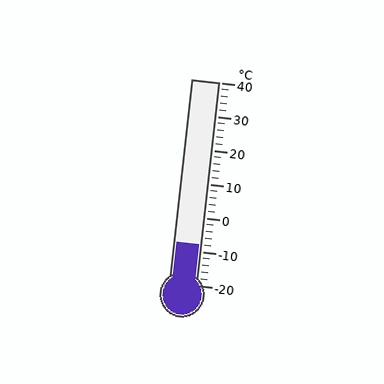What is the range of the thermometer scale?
The thermometer scale ranges from -20°C to 40°C.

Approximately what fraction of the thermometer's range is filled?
The thermometer is filled to approximately 20% of its range.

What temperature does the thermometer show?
The thermometer shows approximately -8°C.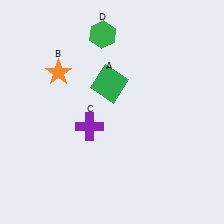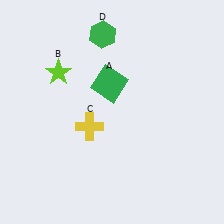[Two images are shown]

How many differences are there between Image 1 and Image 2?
There are 2 differences between the two images.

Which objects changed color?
B changed from orange to lime. C changed from purple to yellow.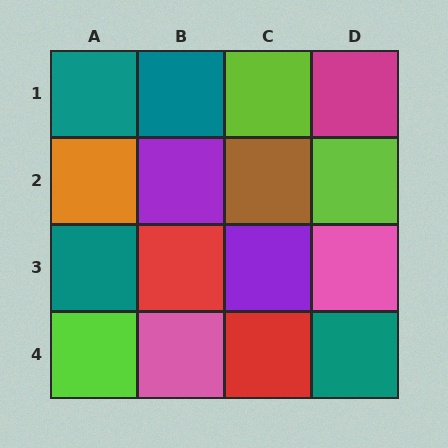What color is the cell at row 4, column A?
Lime.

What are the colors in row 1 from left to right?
Teal, teal, lime, magenta.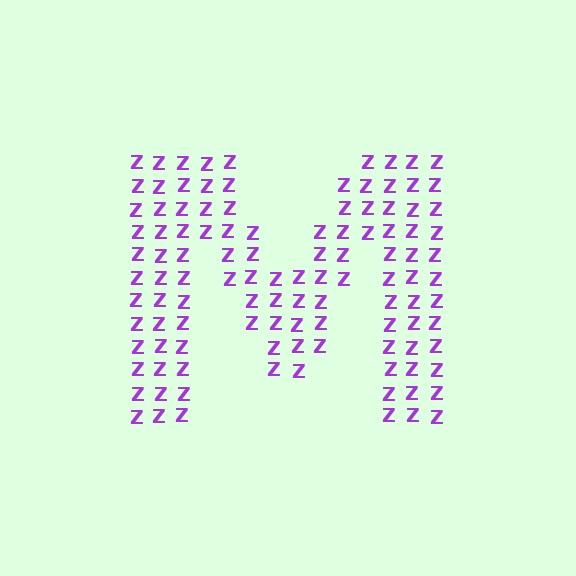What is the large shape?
The large shape is the letter M.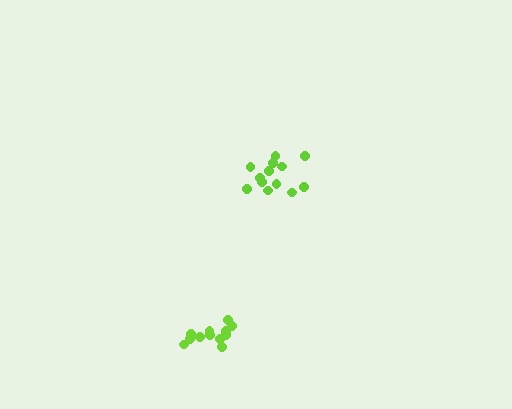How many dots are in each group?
Group 1: 13 dots, Group 2: 12 dots (25 total).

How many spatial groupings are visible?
There are 2 spatial groupings.